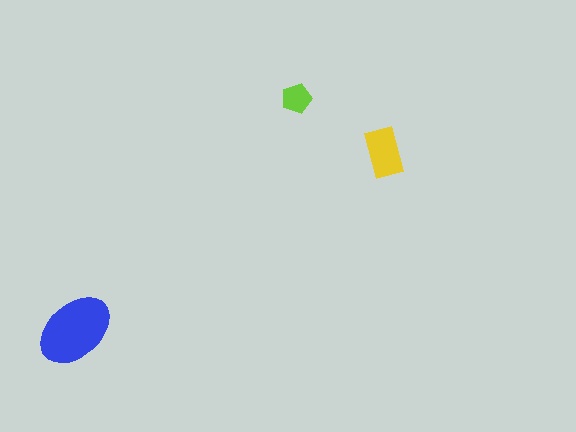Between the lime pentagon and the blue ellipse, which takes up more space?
The blue ellipse.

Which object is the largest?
The blue ellipse.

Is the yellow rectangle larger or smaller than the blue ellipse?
Smaller.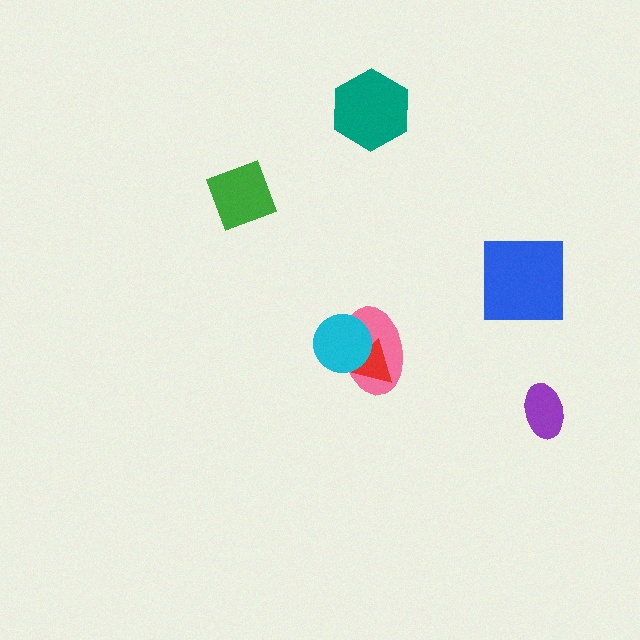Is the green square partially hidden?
No, no other shape covers it.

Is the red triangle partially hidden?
Yes, it is partially covered by another shape.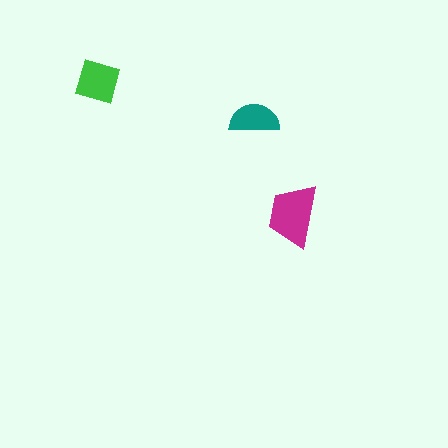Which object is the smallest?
The teal semicircle.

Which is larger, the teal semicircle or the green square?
The green square.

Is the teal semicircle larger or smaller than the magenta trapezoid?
Smaller.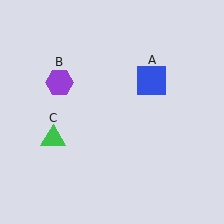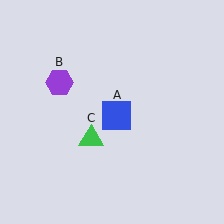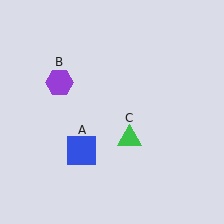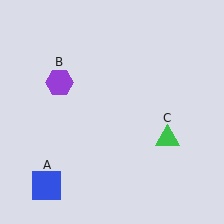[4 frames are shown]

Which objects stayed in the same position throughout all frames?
Purple hexagon (object B) remained stationary.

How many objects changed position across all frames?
2 objects changed position: blue square (object A), green triangle (object C).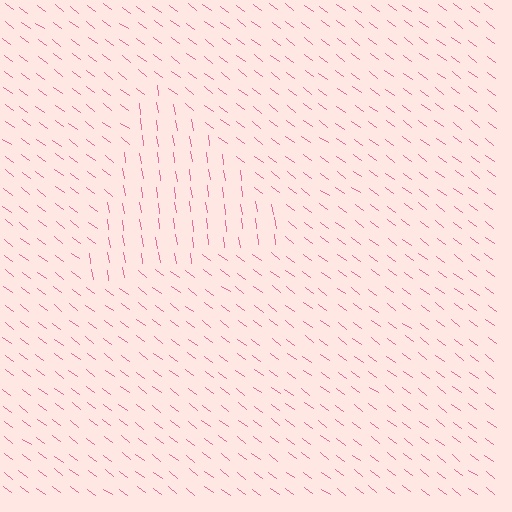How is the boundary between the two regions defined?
The boundary is defined purely by a change in line orientation (approximately 45 degrees difference). All lines are the same color and thickness.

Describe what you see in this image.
The image is filled with small pink line segments. A triangle region in the image has lines oriented differently from the surrounding lines, creating a visible texture boundary.